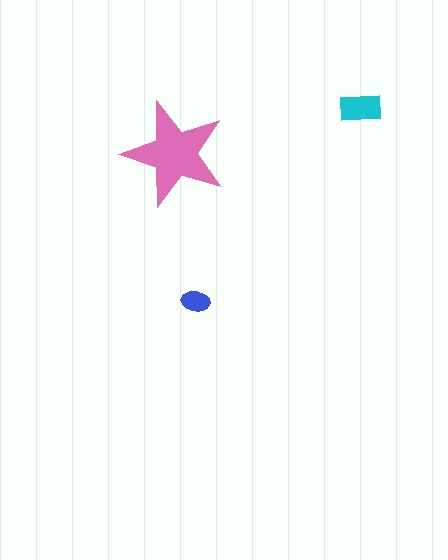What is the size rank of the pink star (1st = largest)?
1st.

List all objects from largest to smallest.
The pink star, the cyan rectangle, the blue ellipse.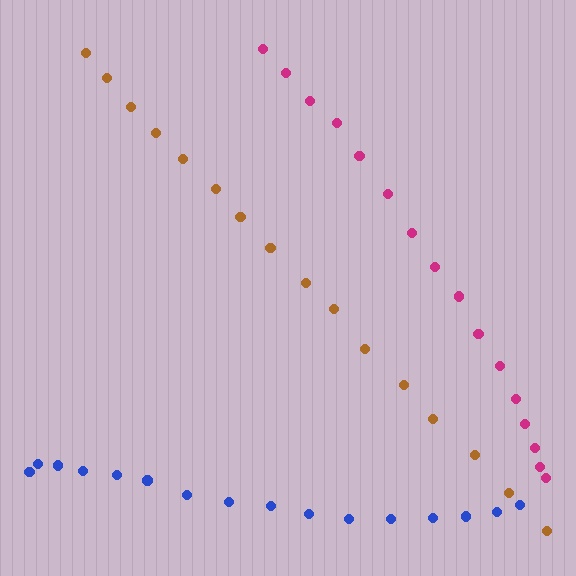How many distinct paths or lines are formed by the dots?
There are 3 distinct paths.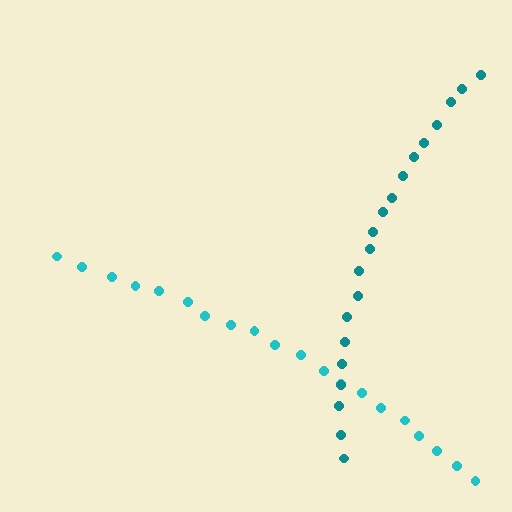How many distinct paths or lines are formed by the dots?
There are 2 distinct paths.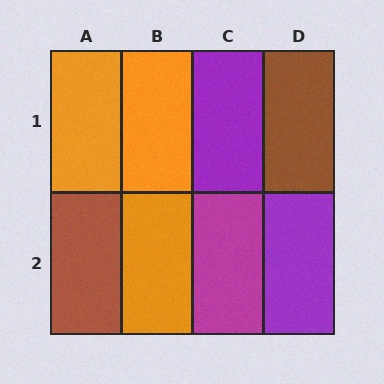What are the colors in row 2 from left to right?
Brown, orange, magenta, purple.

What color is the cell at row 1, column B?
Orange.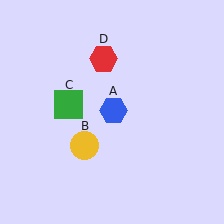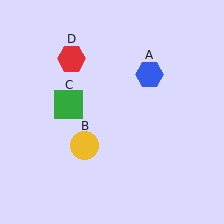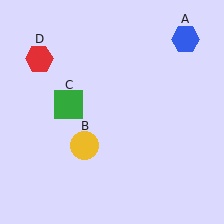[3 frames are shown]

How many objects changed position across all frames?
2 objects changed position: blue hexagon (object A), red hexagon (object D).